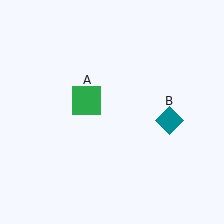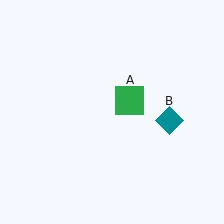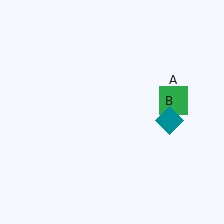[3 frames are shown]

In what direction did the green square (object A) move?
The green square (object A) moved right.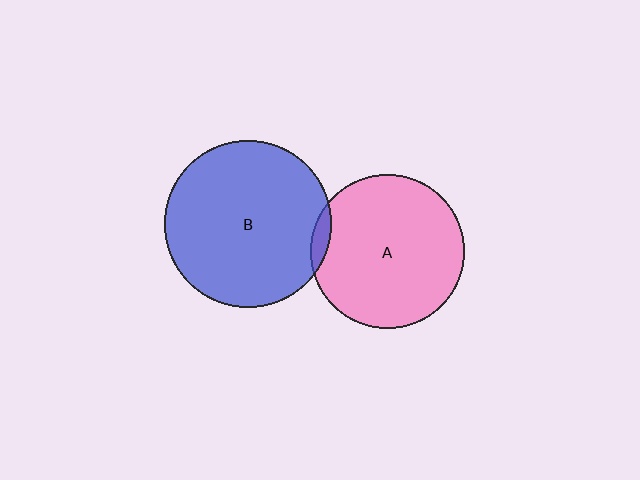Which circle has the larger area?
Circle B (blue).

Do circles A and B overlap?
Yes.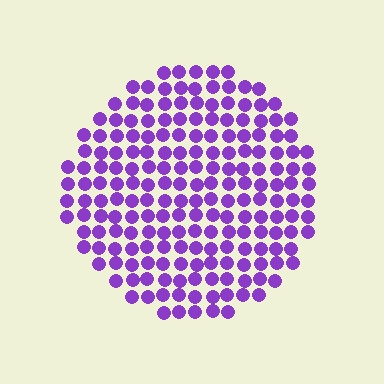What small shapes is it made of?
It is made of small circles.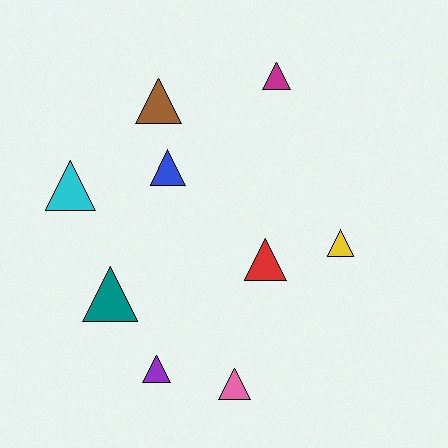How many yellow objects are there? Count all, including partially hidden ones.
There is 1 yellow object.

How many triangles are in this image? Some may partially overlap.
There are 9 triangles.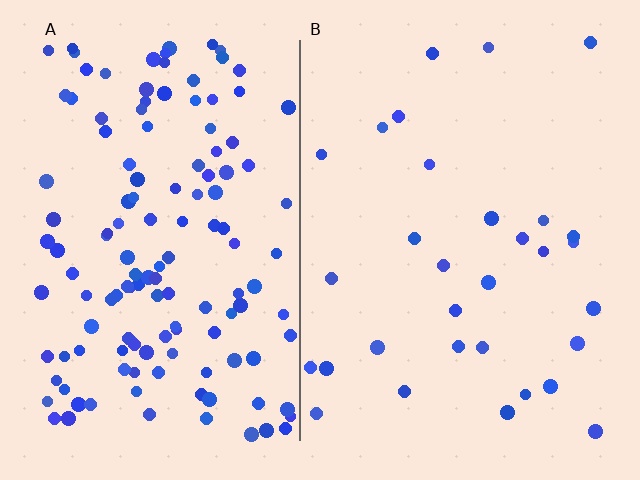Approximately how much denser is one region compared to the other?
Approximately 4.4× — region A over region B.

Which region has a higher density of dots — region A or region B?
A (the left).